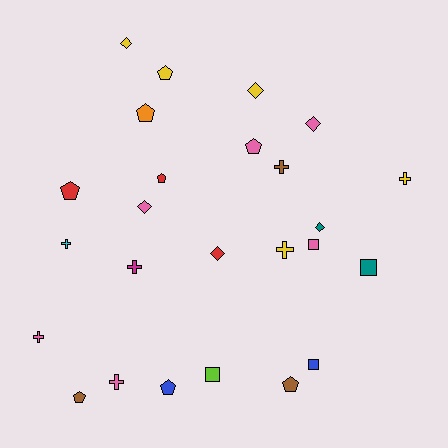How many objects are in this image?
There are 25 objects.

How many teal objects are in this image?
There are 2 teal objects.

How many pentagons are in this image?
There are 8 pentagons.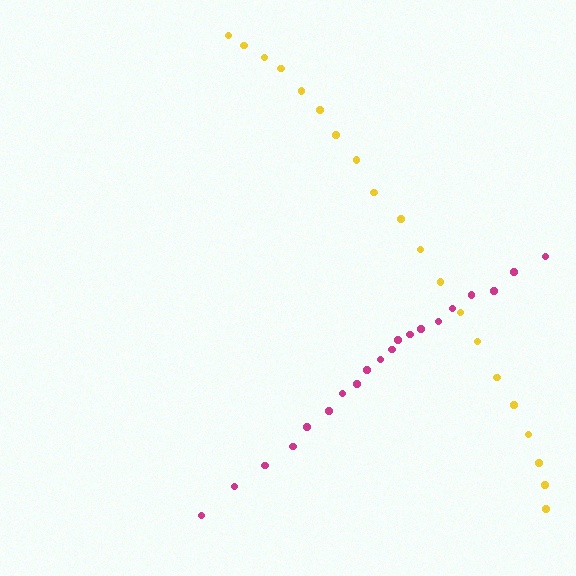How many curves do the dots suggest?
There are 2 distinct paths.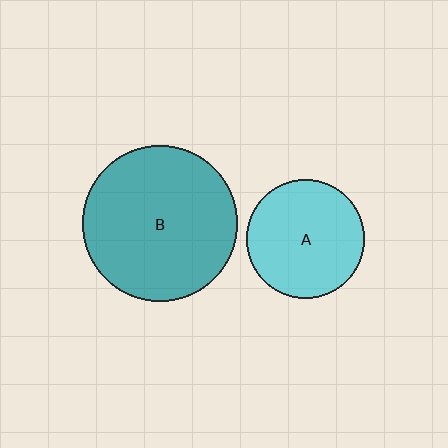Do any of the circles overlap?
No, none of the circles overlap.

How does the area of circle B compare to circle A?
Approximately 1.7 times.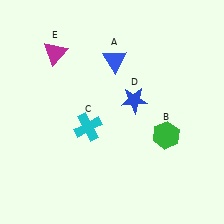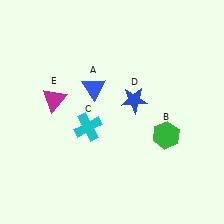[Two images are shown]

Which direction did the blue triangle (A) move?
The blue triangle (A) moved down.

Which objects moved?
The objects that moved are: the blue triangle (A), the magenta triangle (E).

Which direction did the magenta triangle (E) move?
The magenta triangle (E) moved down.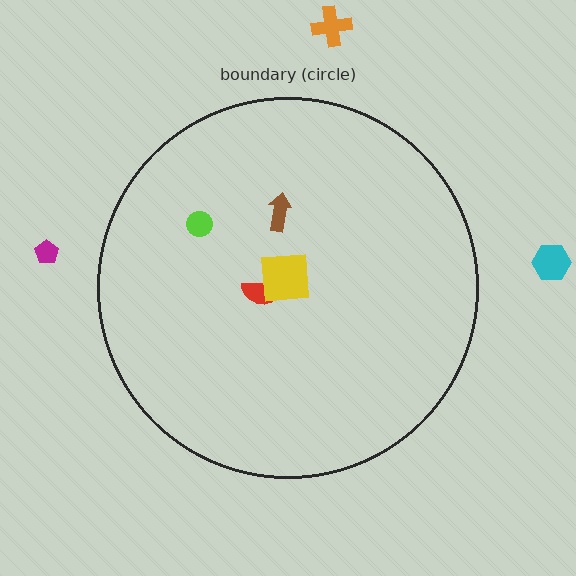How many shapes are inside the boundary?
4 inside, 3 outside.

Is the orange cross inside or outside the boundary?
Outside.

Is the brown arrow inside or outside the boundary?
Inside.